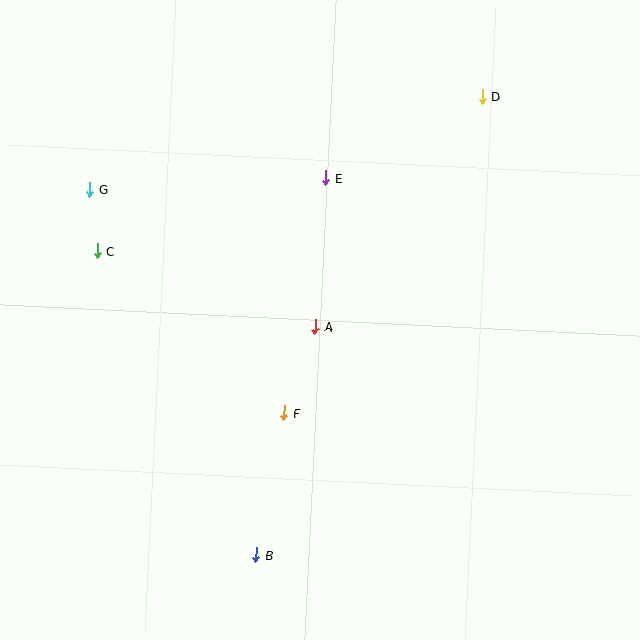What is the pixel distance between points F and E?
The distance between F and E is 239 pixels.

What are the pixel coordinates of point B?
Point B is at (256, 555).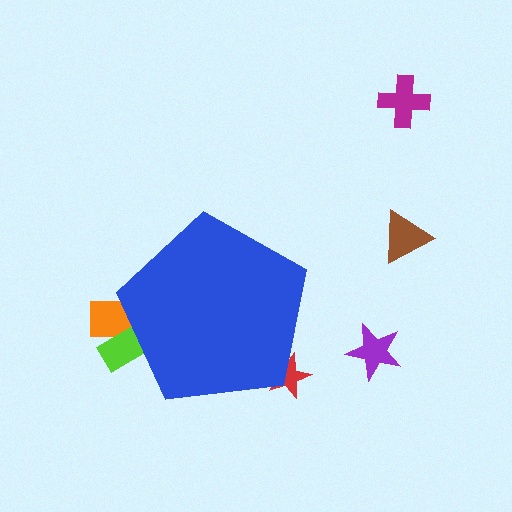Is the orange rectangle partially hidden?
Yes, the orange rectangle is partially hidden behind the blue pentagon.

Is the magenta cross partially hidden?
No, the magenta cross is fully visible.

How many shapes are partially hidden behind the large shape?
3 shapes are partially hidden.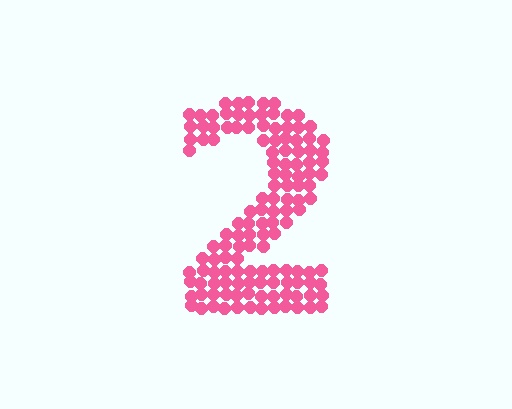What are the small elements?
The small elements are circles.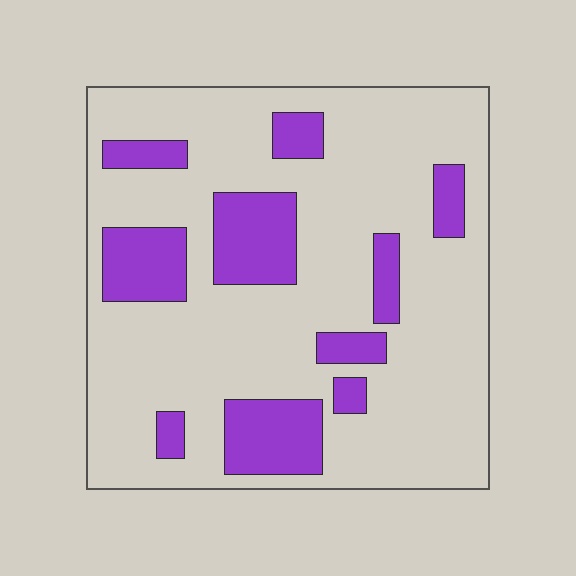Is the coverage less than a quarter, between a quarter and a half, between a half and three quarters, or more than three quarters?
Less than a quarter.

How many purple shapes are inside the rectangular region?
10.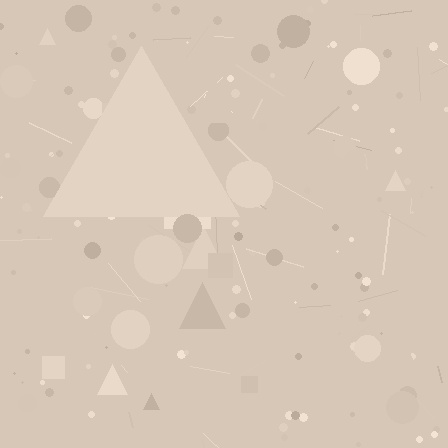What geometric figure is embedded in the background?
A triangle is embedded in the background.